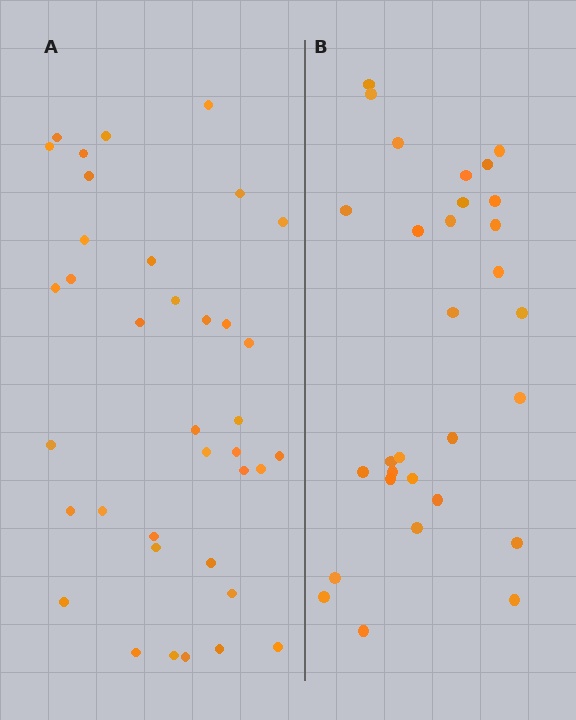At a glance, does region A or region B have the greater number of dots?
Region A (the left region) has more dots.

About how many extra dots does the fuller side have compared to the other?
Region A has roughly 8 or so more dots than region B.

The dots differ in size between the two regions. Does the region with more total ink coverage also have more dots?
No. Region B has more total ink coverage because its dots are larger, but region A actually contains more individual dots. Total area can be misleading — the number of items is what matters here.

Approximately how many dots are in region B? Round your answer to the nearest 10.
About 30 dots.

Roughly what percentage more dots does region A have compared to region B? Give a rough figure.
About 25% more.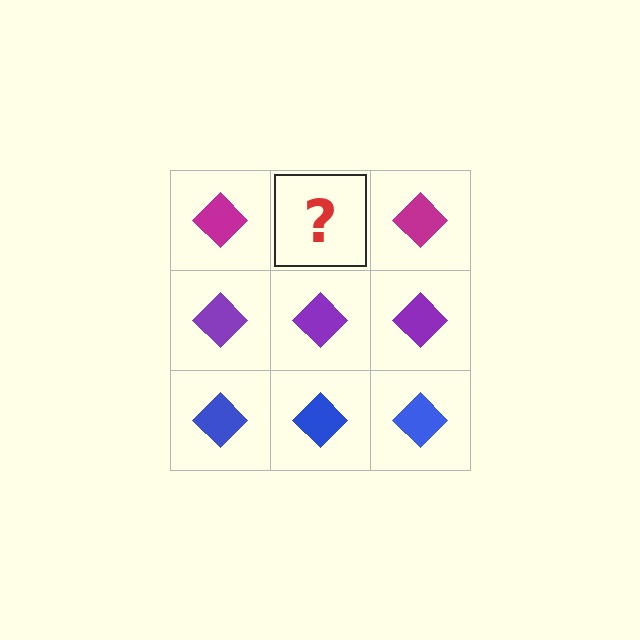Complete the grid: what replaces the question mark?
The question mark should be replaced with a magenta diamond.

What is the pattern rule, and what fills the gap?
The rule is that each row has a consistent color. The gap should be filled with a magenta diamond.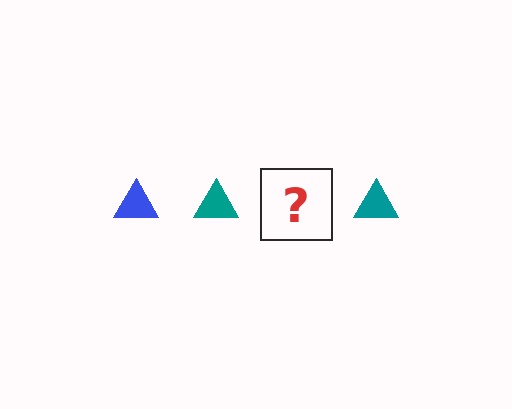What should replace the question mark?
The question mark should be replaced with a blue triangle.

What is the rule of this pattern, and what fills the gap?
The rule is that the pattern cycles through blue, teal triangles. The gap should be filled with a blue triangle.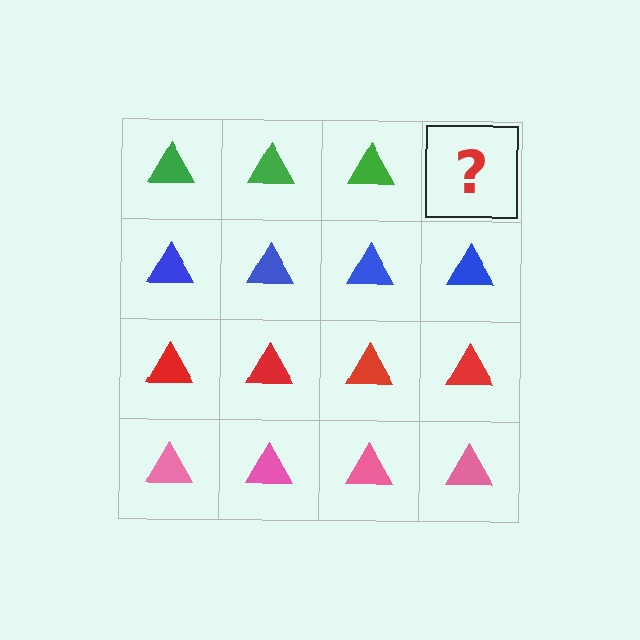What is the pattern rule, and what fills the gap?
The rule is that each row has a consistent color. The gap should be filled with a green triangle.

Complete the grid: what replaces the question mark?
The question mark should be replaced with a green triangle.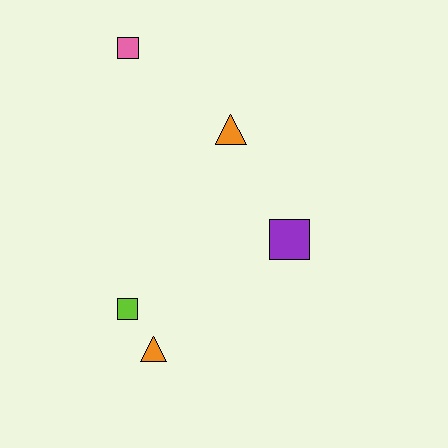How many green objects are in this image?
There are no green objects.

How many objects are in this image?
There are 5 objects.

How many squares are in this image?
There are 3 squares.